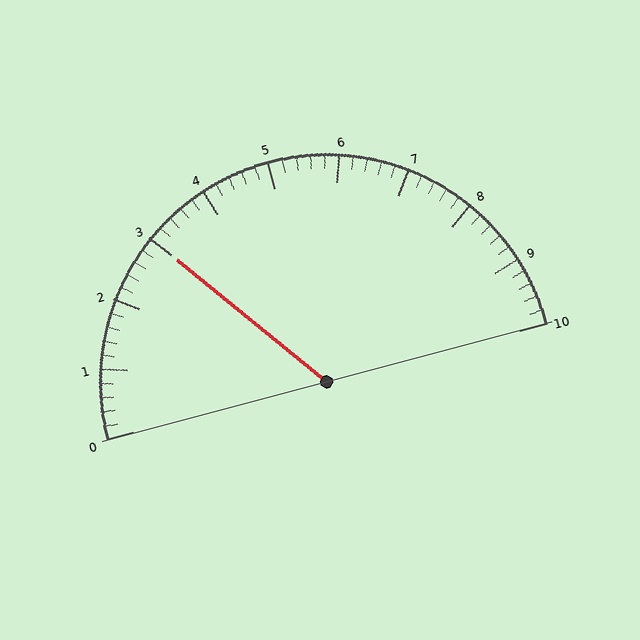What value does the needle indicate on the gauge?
The needle indicates approximately 3.0.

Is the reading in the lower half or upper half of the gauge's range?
The reading is in the lower half of the range (0 to 10).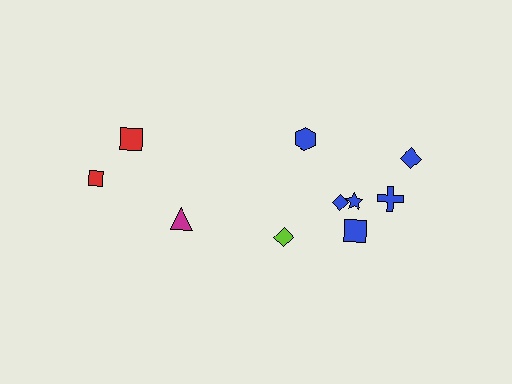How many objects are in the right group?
There are 7 objects.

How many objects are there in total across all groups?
There are 10 objects.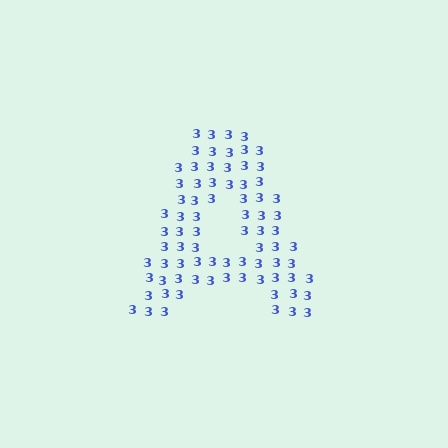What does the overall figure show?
The overall figure shows the letter A.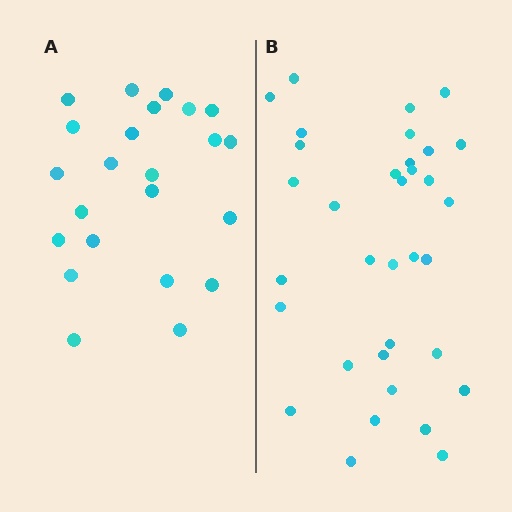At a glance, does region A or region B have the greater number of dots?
Region B (the right region) has more dots.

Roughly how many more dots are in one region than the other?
Region B has roughly 12 or so more dots than region A.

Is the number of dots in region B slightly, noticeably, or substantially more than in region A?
Region B has substantially more. The ratio is roughly 1.5 to 1.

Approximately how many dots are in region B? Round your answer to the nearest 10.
About 30 dots. (The exact count is 34, which rounds to 30.)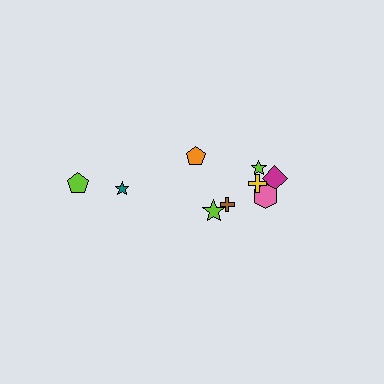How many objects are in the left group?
There are 3 objects.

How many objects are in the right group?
There are 6 objects.